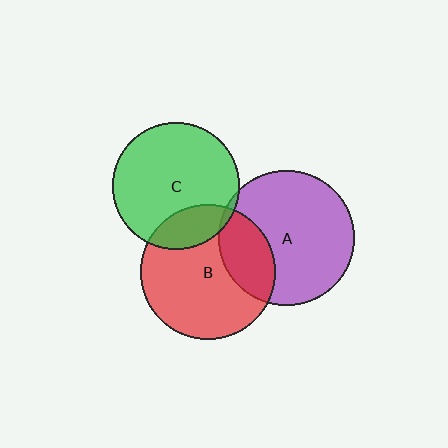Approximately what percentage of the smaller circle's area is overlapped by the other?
Approximately 25%.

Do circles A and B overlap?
Yes.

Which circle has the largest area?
Circle A (purple).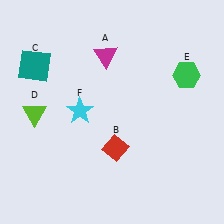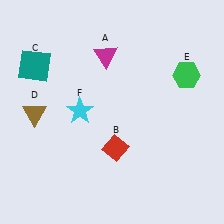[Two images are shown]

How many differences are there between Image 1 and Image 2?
There is 1 difference between the two images.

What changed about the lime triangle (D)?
In Image 1, D is lime. In Image 2, it changed to brown.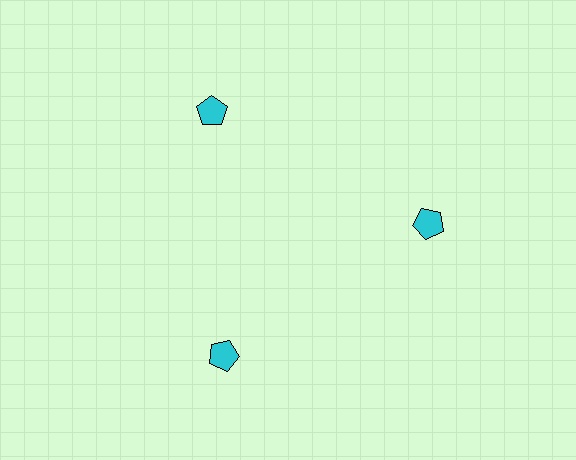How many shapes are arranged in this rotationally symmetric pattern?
There are 3 shapes, arranged in 3 groups of 1.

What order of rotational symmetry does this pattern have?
This pattern has 3-fold rotational symmetry.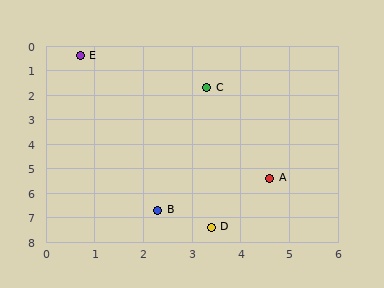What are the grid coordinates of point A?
Point A is at approximately (4.6, 5.4).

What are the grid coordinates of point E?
Point E is at approximately (0.7, 0.4).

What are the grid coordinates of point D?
Point D is at approximately (3.4, 7.4).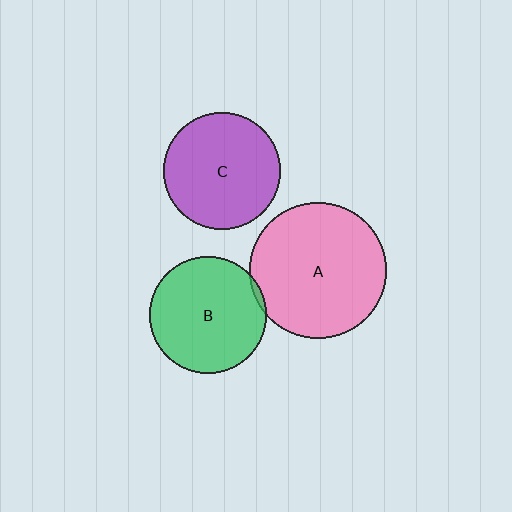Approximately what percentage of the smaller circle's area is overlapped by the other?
Approximately 5%.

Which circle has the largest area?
Circle A (pink).